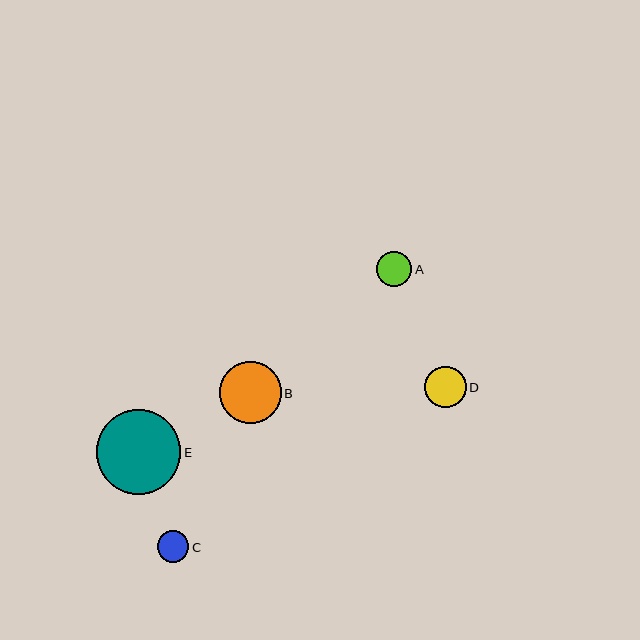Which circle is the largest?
Circle E is the largest with a size of approximately 85 pixels.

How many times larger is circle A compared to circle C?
Circle A is approximately 1.1 times the size of circle C.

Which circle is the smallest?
Circle C is the smallest with a size of approximately 31 pixels.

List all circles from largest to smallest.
From largest to smallest: E, B, D, A, C.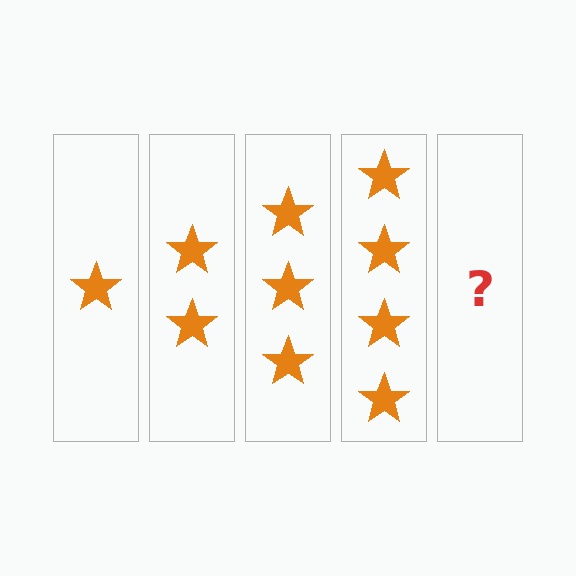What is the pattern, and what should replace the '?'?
The pattern is that each step adds one more star. The '?' should be 5 stars.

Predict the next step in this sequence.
The next step is 5 stars.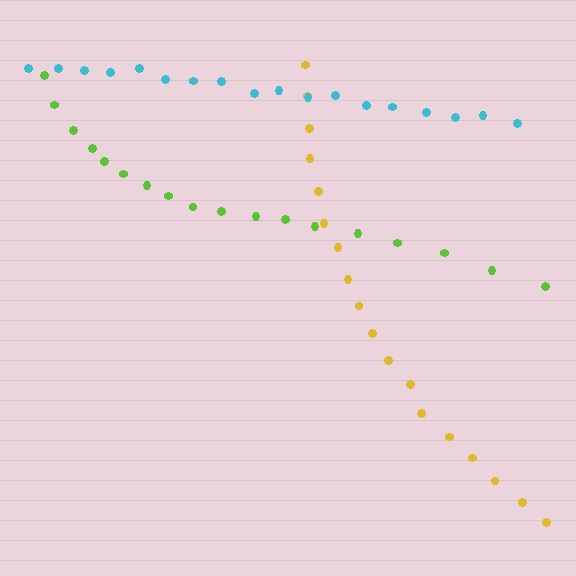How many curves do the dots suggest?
There are 3 distinct paths.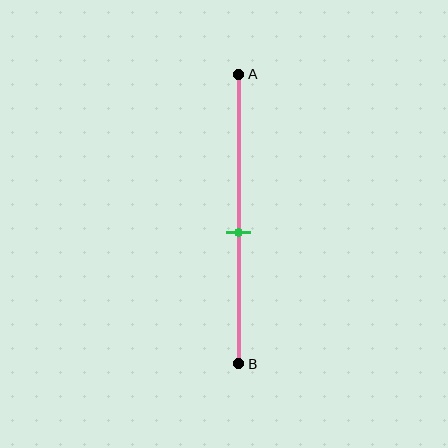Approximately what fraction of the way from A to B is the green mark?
The green mark is approximately 55% of the way from A to B.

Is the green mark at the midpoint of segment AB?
No, the mark is at about 55% from A, not at the 50% midpoint.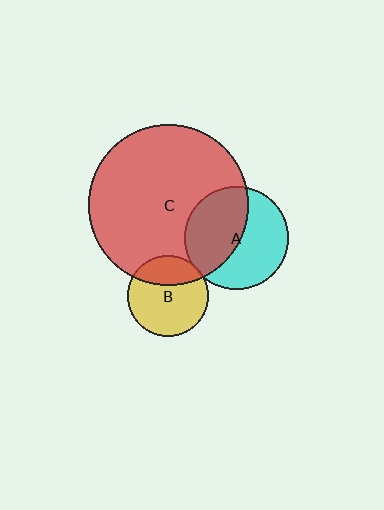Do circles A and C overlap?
Yes.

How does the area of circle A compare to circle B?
Approximately 1.6 times.